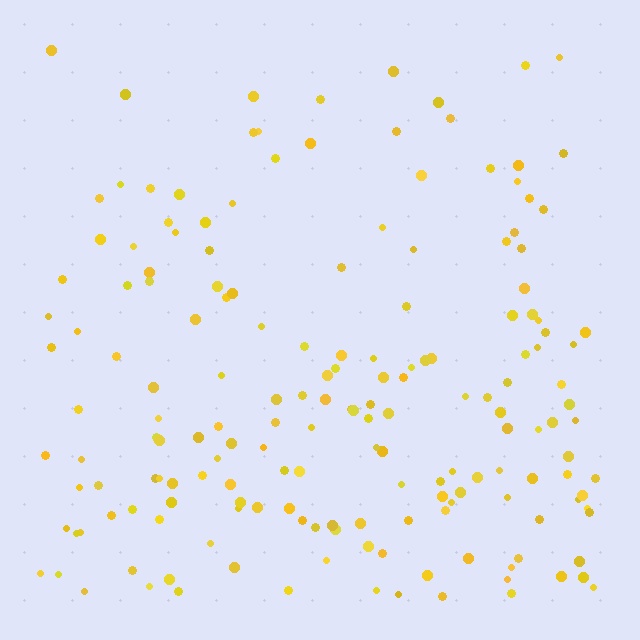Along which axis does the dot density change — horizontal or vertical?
Vertical.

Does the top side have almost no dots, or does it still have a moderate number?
Still a moderate number, just noticeably fewer than the bottom.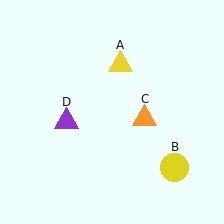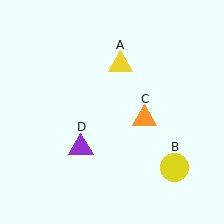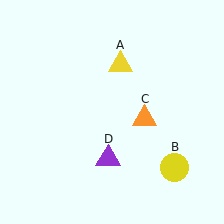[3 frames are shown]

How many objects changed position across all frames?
1 object changed position: purple triangle (object D).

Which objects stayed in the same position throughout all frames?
Yellow triangle (object A) and yellow circle (object B) and orange triangle (object C) remained stationary.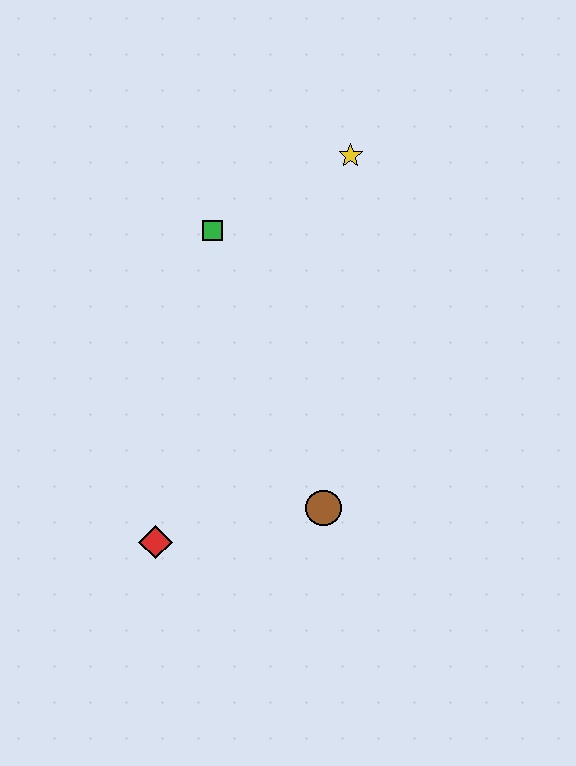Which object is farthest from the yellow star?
The red diamond is farthest from the yellow star.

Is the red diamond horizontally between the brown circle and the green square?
No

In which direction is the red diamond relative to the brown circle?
The red diamond is to the left of the brown circle.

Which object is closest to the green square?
The yellow star is closest to the green square.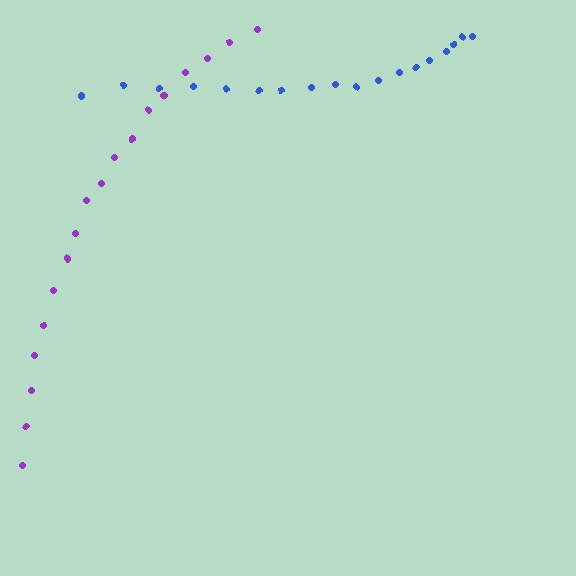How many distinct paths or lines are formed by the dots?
There are 2 distinct paths.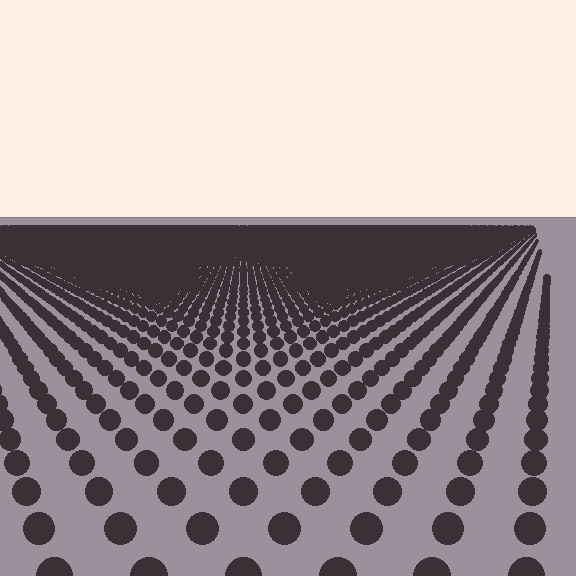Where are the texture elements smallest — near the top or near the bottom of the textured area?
Near the top.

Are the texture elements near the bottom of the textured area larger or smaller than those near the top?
Larger. Near the bottom, elements are closer to the viewer and appear at a bigger on-screen size.